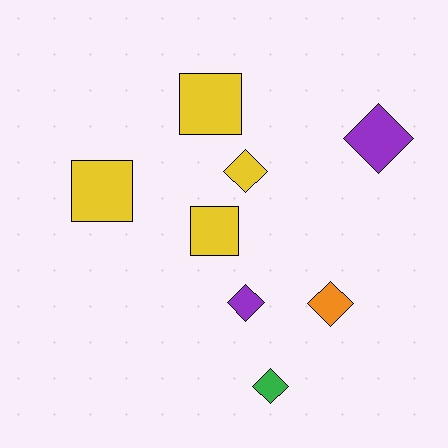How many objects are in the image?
There are 8 objects.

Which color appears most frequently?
Yellow, with 4 objects.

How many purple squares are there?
There are no purple squares.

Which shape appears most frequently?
Diamond, with 5 objects.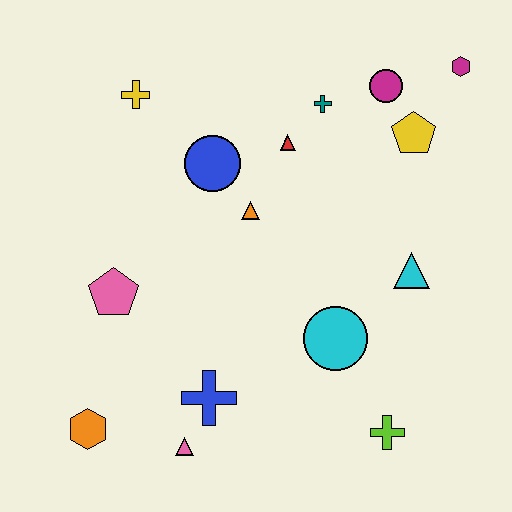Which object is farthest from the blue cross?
The magenta hexagon is farthest from the blue cross.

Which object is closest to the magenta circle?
The yellow pentagon is closest to the magenta circle.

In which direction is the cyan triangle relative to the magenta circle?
The cyan triangle is below the magenta circle.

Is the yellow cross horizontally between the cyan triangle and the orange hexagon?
Yes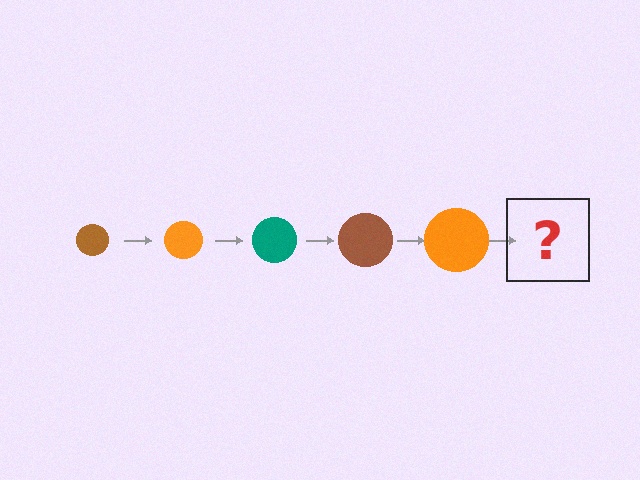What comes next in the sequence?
The next element should be a teal circle, larger than the previous one.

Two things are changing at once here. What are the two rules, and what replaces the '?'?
The two rules are that the circle grows larger each step and the color cycles through brown, orange, and teal. The '?' should be a teal circle, larger than the previous one.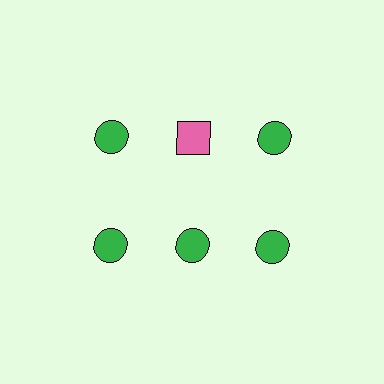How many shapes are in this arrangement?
There are 6 shapes arranged in a grid pattern.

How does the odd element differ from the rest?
It differs in both color (pink instead of green) and shape (square instead of circle).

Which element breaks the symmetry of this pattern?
The pink square in the top row, second from left column breaks the symmetry. All other shapes are green circles.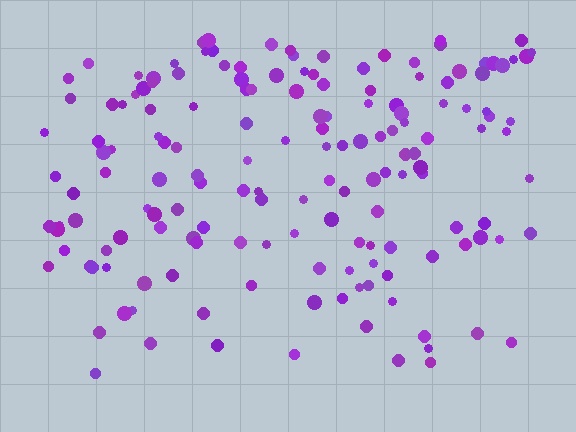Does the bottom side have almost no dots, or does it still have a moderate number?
Still a moderate number, just noticeably fewer than the top.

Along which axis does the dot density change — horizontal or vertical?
Vertical.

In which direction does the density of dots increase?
From bottom to top, with the top side densest.